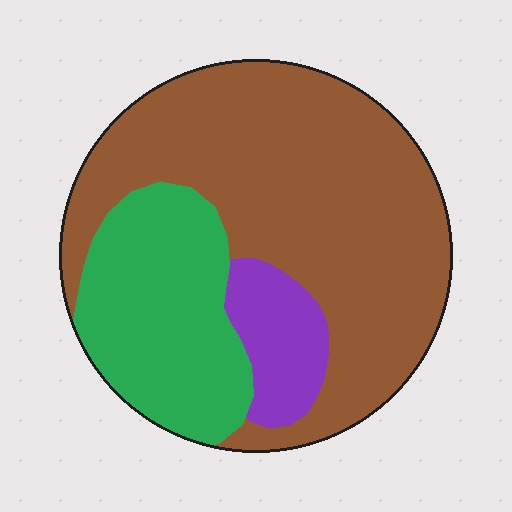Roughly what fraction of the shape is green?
Green takes up about one quarter (1/4) of the shape.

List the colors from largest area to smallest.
From largest to smallest: brown, green, purple.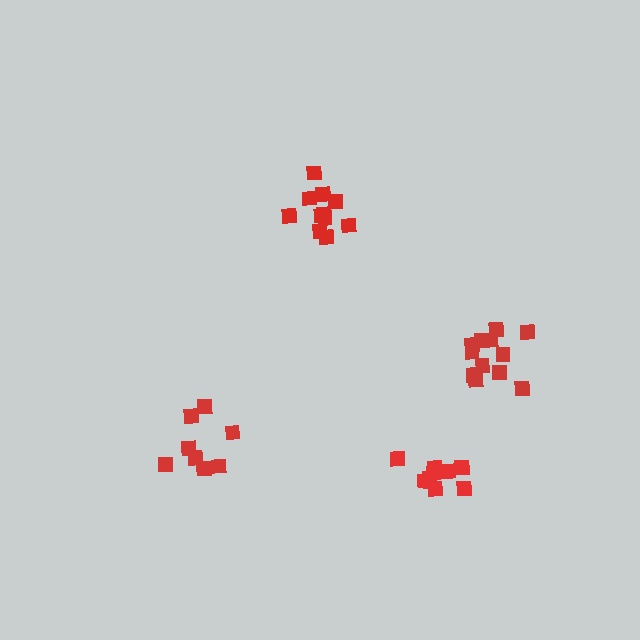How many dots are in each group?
Group 1: 10 dots, Group 2: 8 dots, Group 3: 12 dots, Group 4: 11 dots (41 total).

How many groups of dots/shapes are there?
There are 4 groups.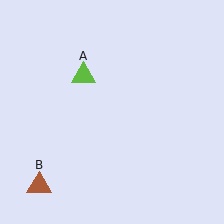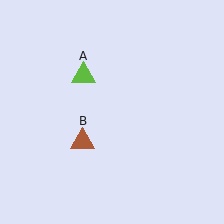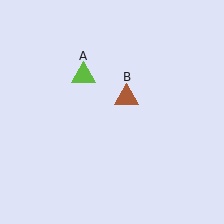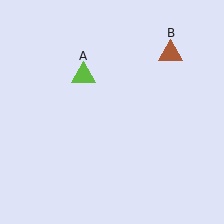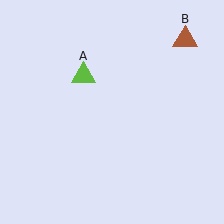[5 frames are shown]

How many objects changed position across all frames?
1 object changed position: brown triangle (object B).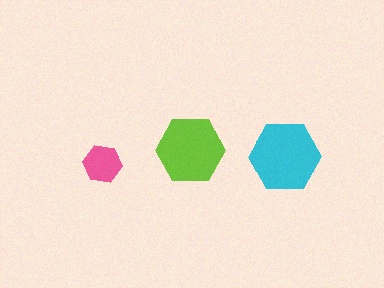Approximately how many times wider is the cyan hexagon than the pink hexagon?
About 2 times wider.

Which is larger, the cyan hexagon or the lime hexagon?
The cyan one.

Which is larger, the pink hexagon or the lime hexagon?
The lime one.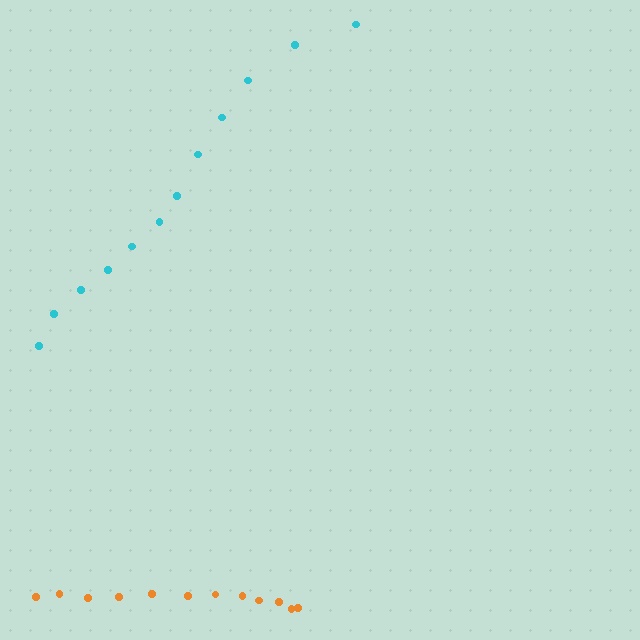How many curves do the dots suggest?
There are 2 distinct paths.